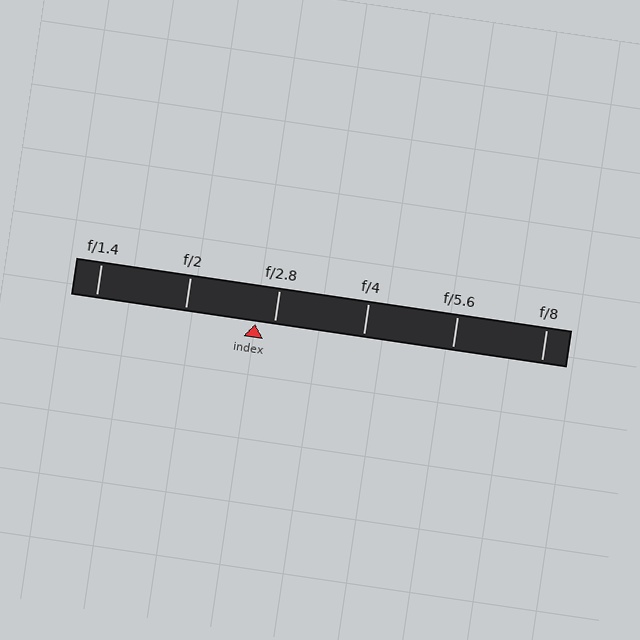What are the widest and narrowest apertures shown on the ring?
The widest aperture shown is f/1.4 and the narrowest is f/8.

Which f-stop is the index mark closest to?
The index mark is closest to f/2.8.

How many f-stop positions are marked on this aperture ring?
There are 6 f-stop positions marked.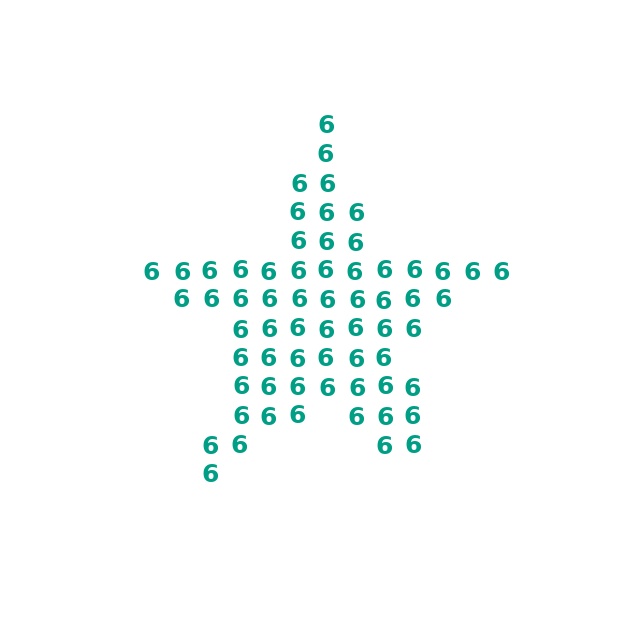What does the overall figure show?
The overall figure shows a star.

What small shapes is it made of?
It is made of small digit 6's.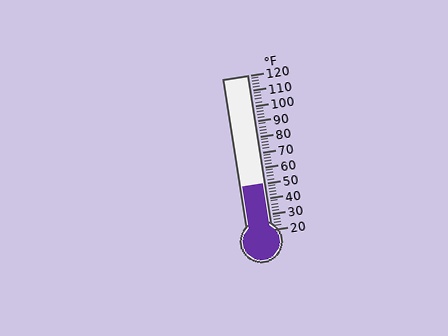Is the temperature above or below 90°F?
The temperature is below 90°F.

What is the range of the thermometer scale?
The thermometer scale ranges from 20°F to 120°F.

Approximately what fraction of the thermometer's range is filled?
The thermometer is filled to approximately 30% of its range.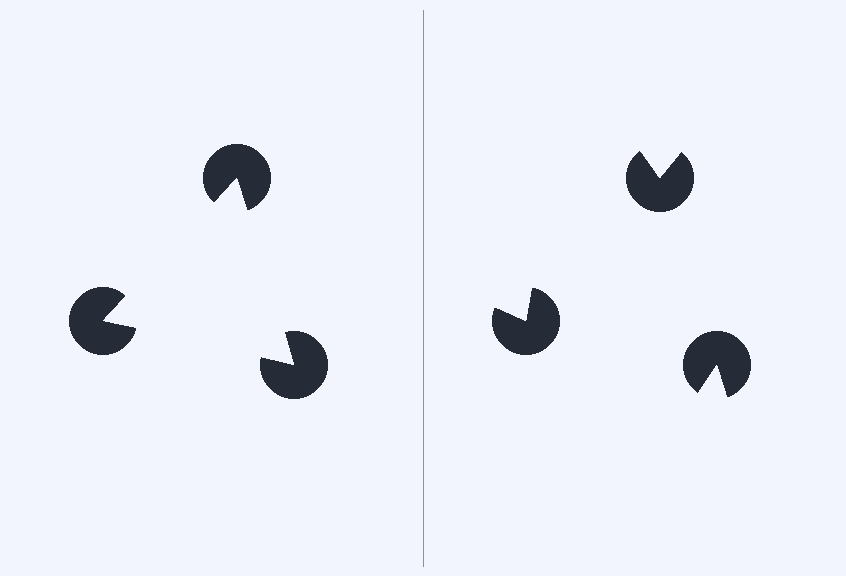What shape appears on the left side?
An illusory triangle.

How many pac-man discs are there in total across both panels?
6 — 3 on each side.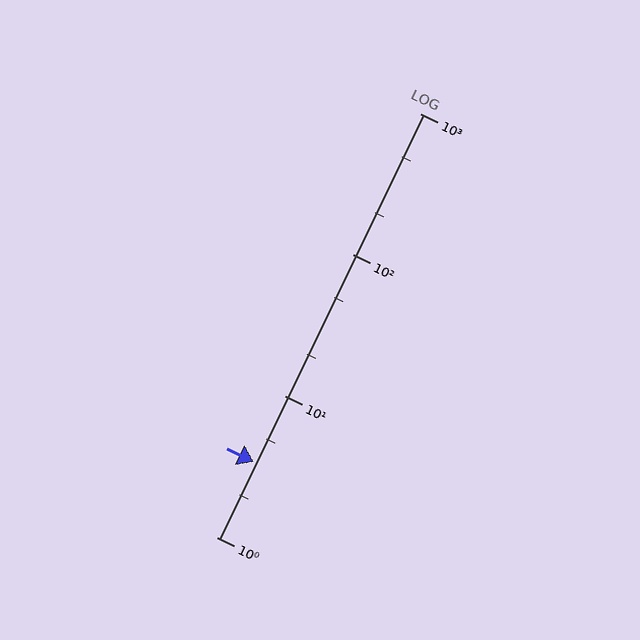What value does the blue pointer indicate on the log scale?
The pointer indicates approximately 3.4.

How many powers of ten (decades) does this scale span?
The scale spans 3 decades, from 1 to 1000.